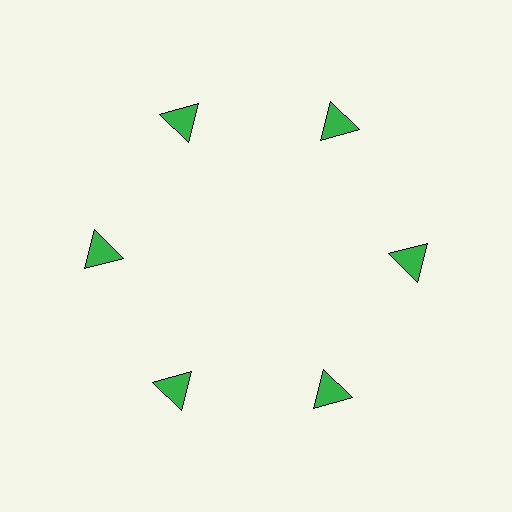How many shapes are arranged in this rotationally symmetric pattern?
There are 6 shapes, arranged in 6 groups of 1.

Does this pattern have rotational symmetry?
Yes, this pattern has 6-fold rotational symmetry. It looks the same after rotating 60 degrees around the center.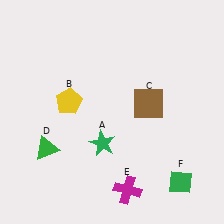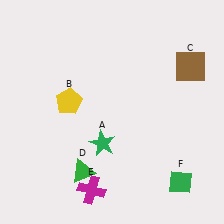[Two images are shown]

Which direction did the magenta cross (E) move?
The magenta cross (E) moved left.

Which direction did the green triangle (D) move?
The green triangle (D) moved right.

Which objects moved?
The objects that moved are: the brown square (C), the green triangle (D), the magenta cross (E).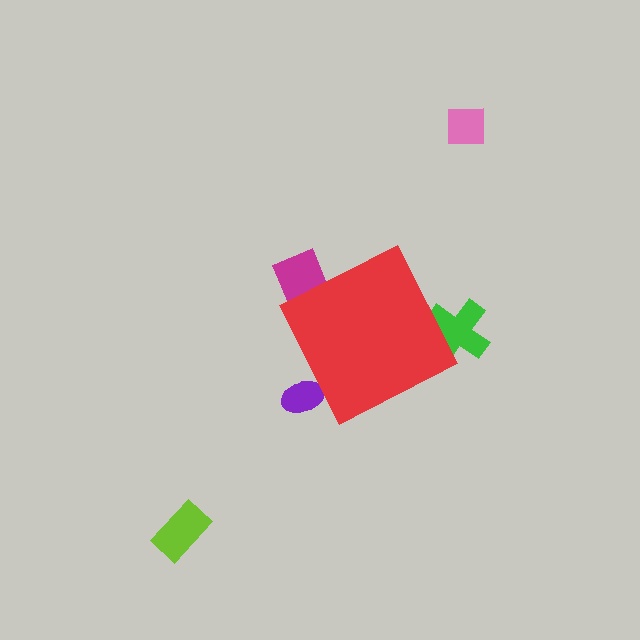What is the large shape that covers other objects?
A red diamond.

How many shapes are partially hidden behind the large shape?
3 shapes are partially hidden.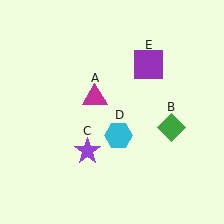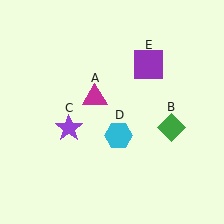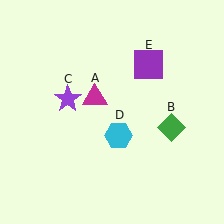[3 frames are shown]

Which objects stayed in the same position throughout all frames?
Magenta triangle (object A) and green diamond (object B) and cyan hexagon (object D) and purple square (object E) remained stationary.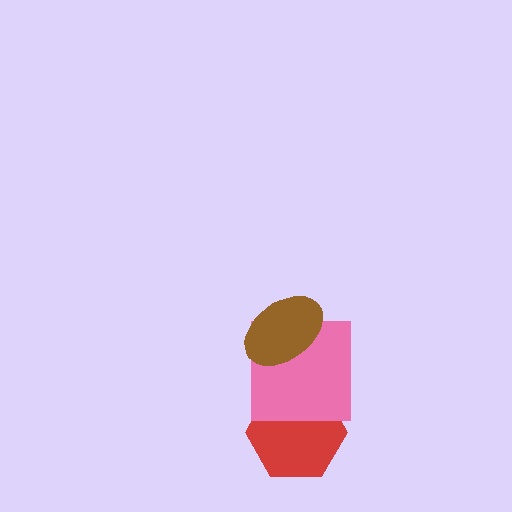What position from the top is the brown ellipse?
The brown ellipse is 1st from the top.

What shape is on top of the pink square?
The brown ellipse is on top of the pink square.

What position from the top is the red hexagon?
The red hexagon is 3rd from the top.